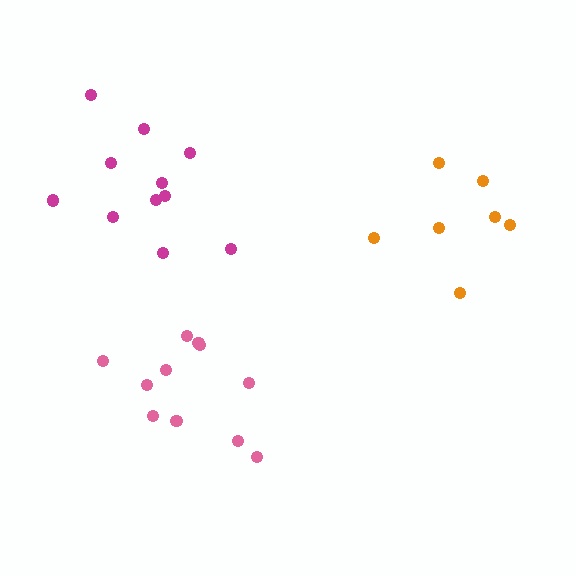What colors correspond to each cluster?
The clusters are colored: magenta, pink, orange.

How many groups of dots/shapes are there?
There are 3 groups.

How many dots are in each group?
Group 1: 11 dots, Group 2: 11 dots, Group 3: 7 dots (29 total).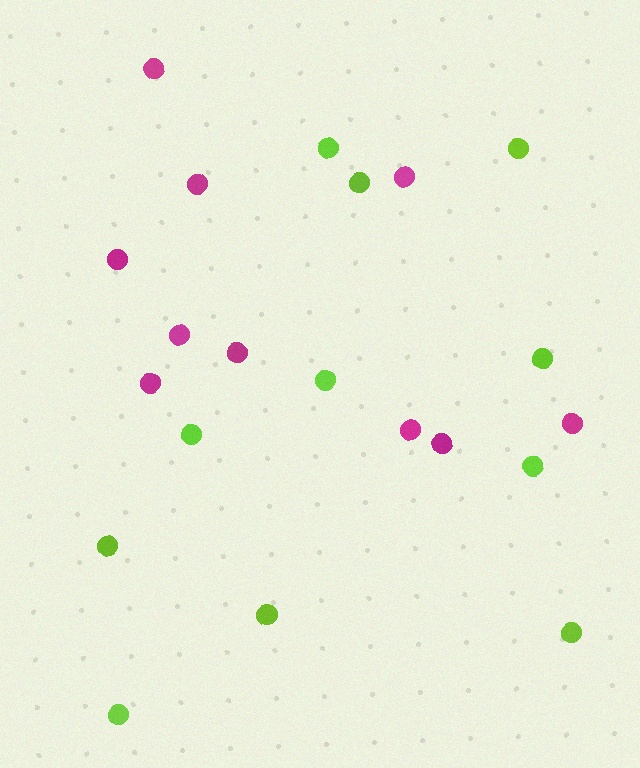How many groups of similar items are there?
There are 2 groups: one group of magenta circles (10) and one group of lime circles (11).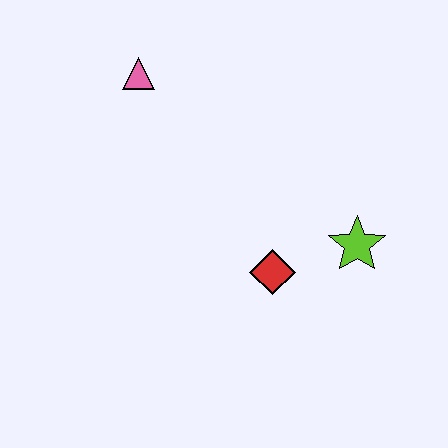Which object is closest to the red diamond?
The lime star is closest to the red diamond.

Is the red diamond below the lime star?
Yes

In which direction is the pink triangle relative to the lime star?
The pink triangle is to the left of the lime star.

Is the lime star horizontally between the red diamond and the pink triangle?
No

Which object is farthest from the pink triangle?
The lime star is farthest from the pink triangle.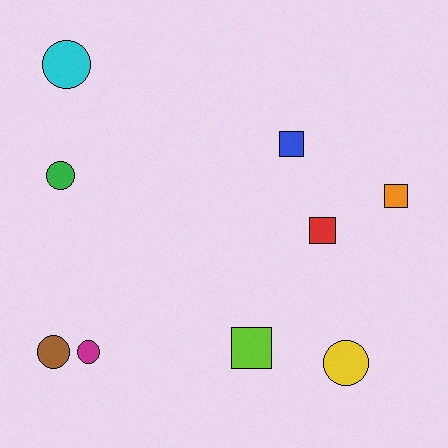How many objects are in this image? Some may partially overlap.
There are 9 objects.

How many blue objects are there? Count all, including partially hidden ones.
There is 1 blue object.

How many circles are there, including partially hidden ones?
There are 5 circles.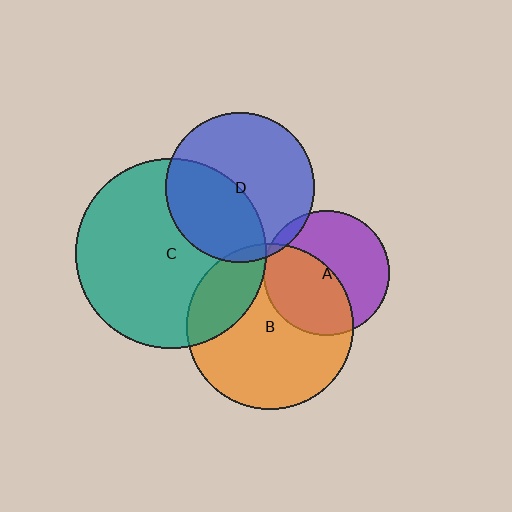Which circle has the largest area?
Circle C (teal).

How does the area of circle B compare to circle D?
Approximately 1.2 times.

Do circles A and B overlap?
Yes.